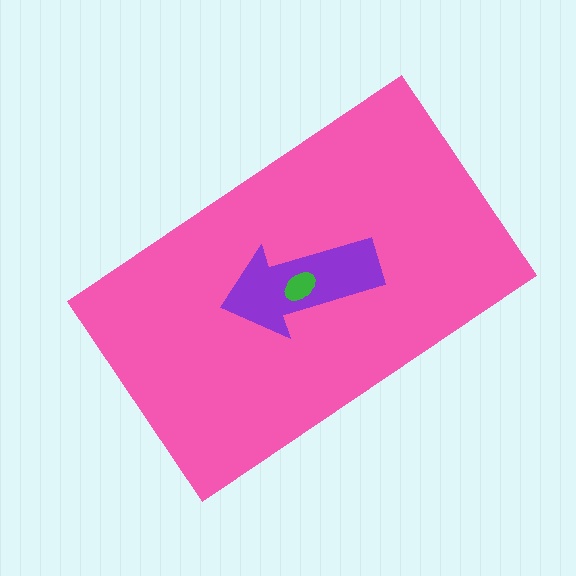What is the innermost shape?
The green ellipse.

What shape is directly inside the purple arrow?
The green ellipse.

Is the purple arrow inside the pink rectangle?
Yes.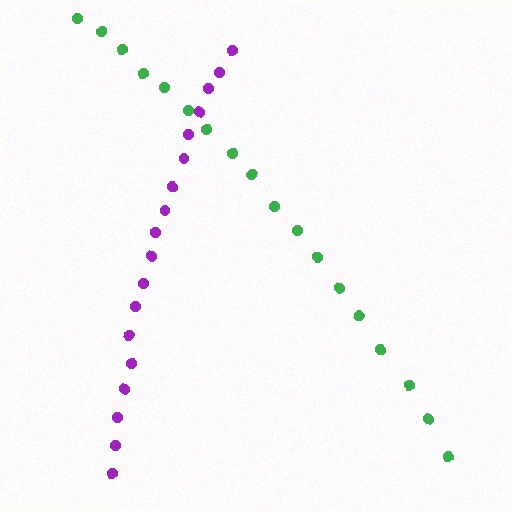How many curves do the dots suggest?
There are 2 distinct paths.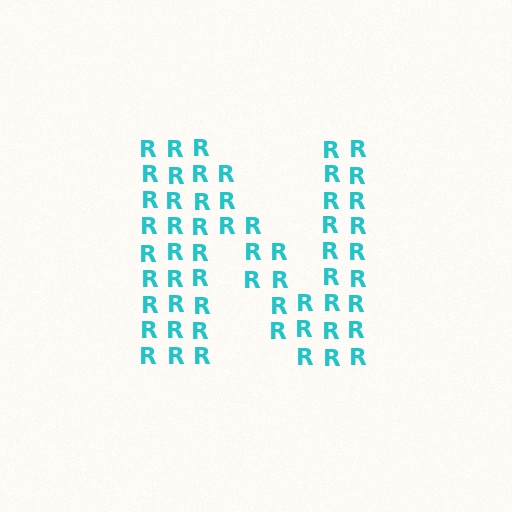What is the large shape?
The large shape is the letter N.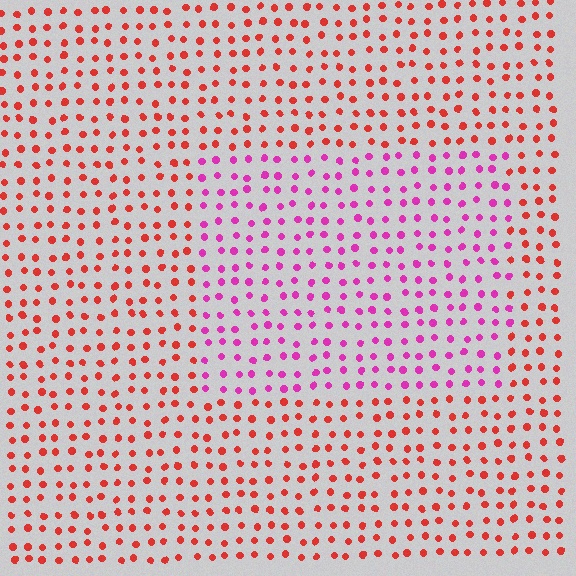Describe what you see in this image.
The image is filled with small red elements in a uniform arrangement. A rectangle-shaped region is visible where the elements are tinted to a slightly different hue, forming a subtle color boundary.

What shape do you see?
I see a rectangle.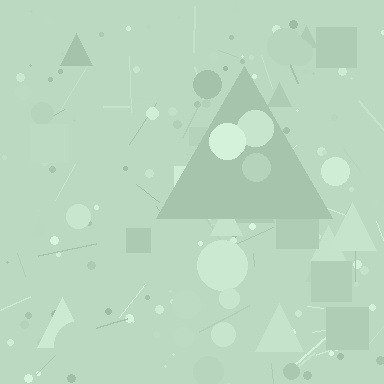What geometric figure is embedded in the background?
A triangle is embedded in the background.